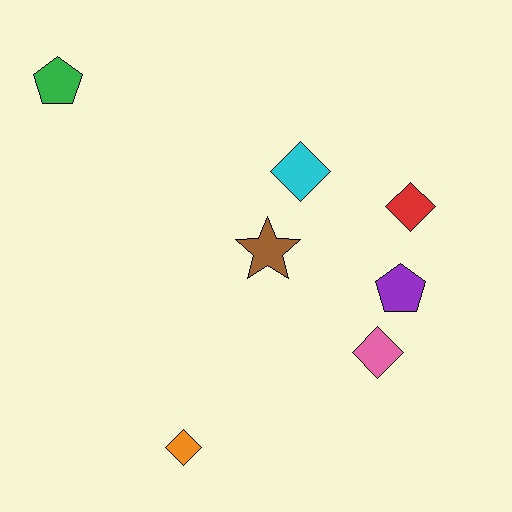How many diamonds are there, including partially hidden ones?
There are 4 diamonds.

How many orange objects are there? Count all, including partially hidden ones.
There is 1 orange object.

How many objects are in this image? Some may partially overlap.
There are 7 objects.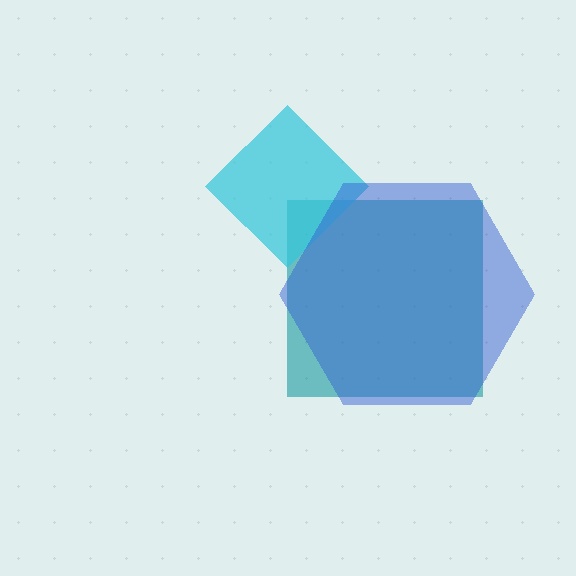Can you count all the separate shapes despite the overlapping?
Yes, there are 3 separate shapes.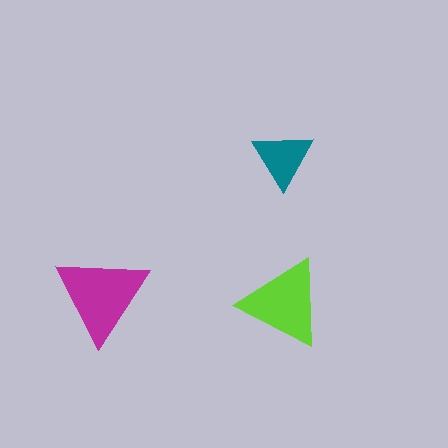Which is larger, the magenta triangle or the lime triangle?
The magenta one.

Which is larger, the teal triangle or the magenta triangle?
The magenta one.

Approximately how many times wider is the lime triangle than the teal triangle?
About 1.5 times wider.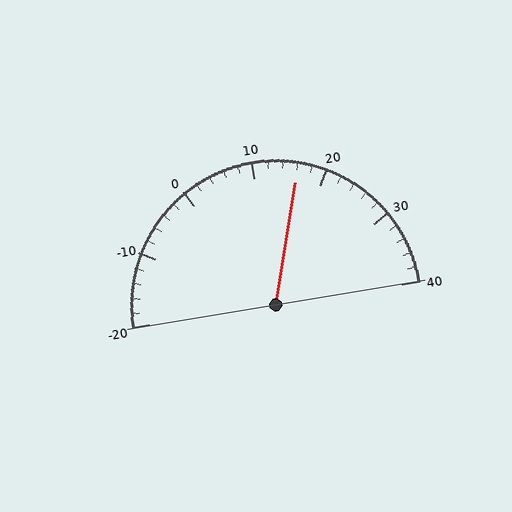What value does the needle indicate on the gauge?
The needle indicates approximately 16.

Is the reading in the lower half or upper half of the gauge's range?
The reading is in the upper half of the range (-20 to 40).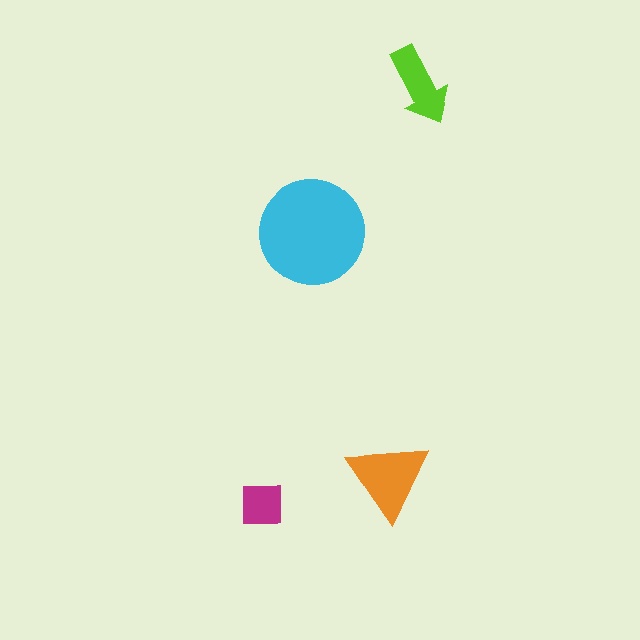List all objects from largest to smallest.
The cyan circle, the orange triangle, the lime arrow, the magenta square.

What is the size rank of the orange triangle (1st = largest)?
2nd.